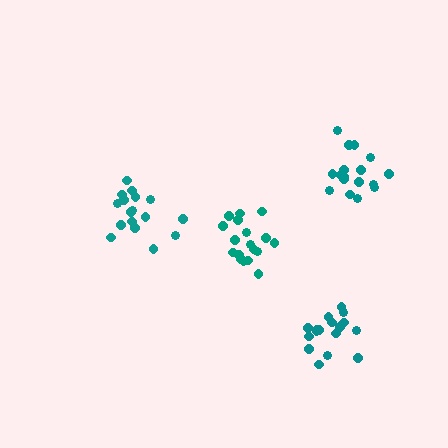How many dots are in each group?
Group 1: 18 dots, Group 2: 17 dots, Group 3: 17 dots, Group 4: 18 dots (70 total).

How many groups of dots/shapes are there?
There are 4 groups.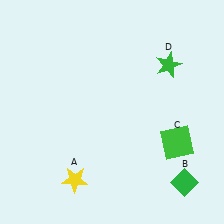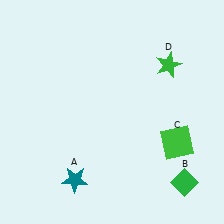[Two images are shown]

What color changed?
The star (A) changed from yellow in Image 1 to teal in Image 2.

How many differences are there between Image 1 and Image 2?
There is 1 difference between the two images.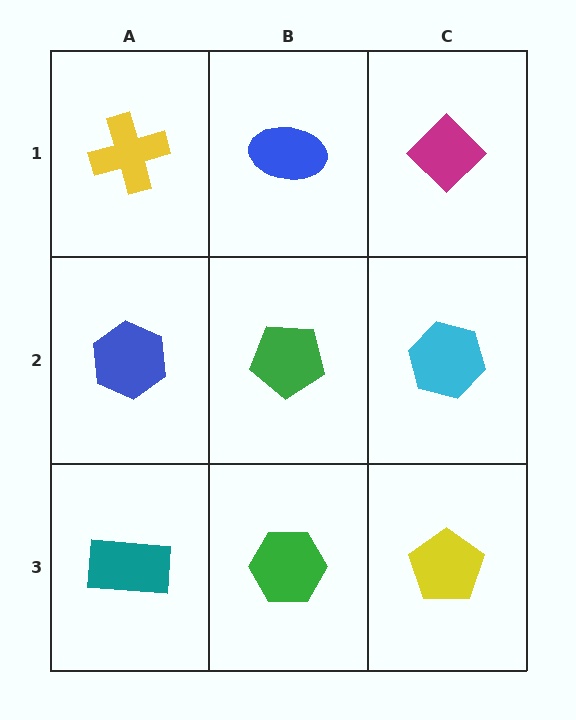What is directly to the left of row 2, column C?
A green pentagon.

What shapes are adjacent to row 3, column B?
A green pentagon (row 2, column B), a teal rectangle (row 3, column A), a yellow pentagon (row 3, column C).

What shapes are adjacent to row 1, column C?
A cyan hexagon (row 2, column C), a blue ellipse (row 1, column B).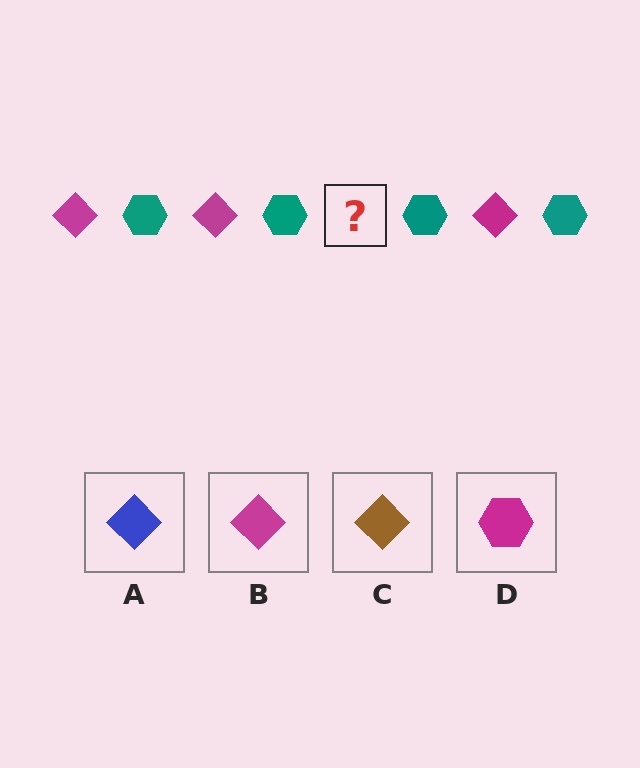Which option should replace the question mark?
Option B.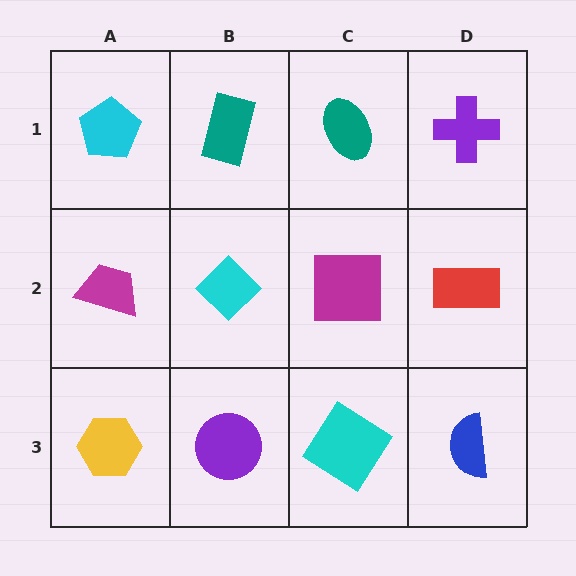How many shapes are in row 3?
4 shapes.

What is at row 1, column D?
A purple cross.